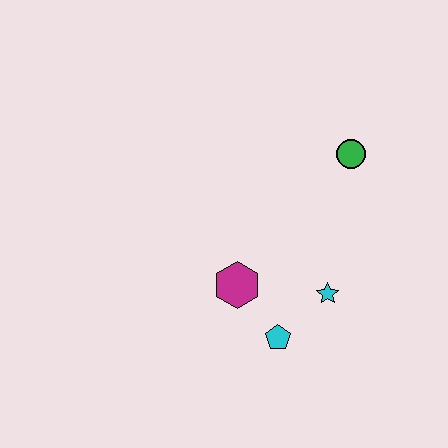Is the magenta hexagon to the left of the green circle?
Yes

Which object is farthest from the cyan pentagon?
The green circle is farthest from the cyan pentagon.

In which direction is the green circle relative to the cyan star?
The green circle is above the cyan star.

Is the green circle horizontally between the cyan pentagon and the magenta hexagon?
No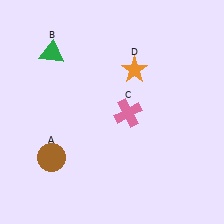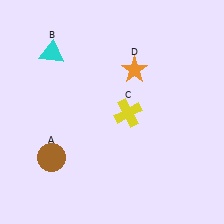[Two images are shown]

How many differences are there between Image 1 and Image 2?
There are 2 differences between the two images.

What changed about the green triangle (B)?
In Image 1, B is green. In Image 2, it changed to cyan.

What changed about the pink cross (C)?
In Image 1, C is pink. In Image 2, it changed to yellow.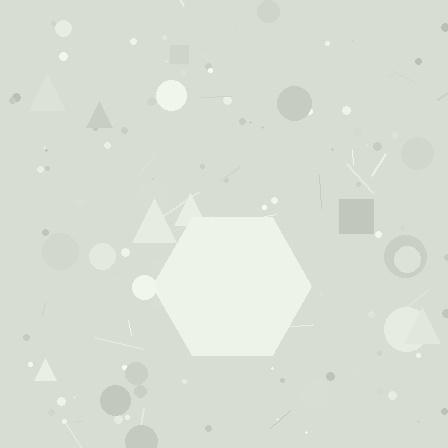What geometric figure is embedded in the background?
A hexagon is embedded in the background.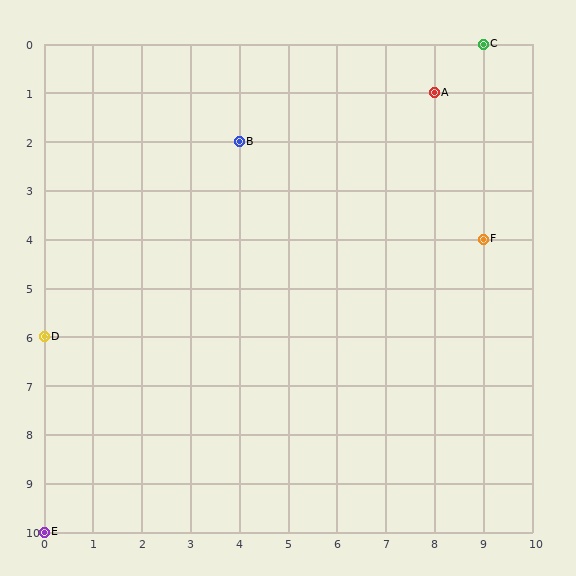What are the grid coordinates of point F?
Point F is at grid coordinates (9, 4).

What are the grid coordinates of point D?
Point D is at grid coordinates (0, 6).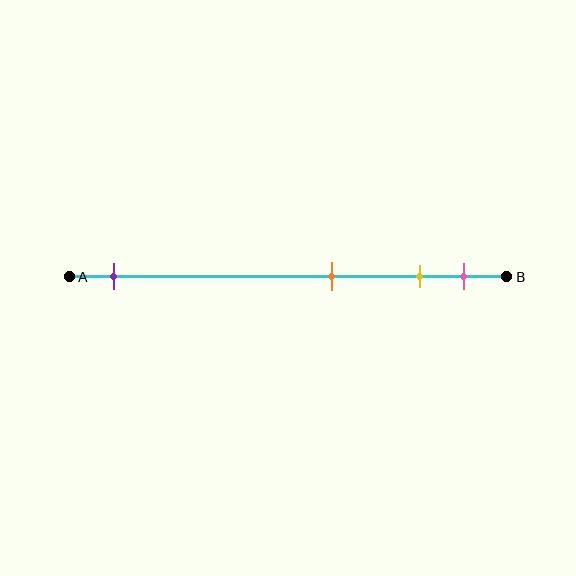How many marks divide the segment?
There are 4 marks dividing the segment.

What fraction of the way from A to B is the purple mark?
The purple mark is approximately 10% (0.1) of the way from A to B.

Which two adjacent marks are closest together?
The yellow and pink marks are the closest adjacent pair.